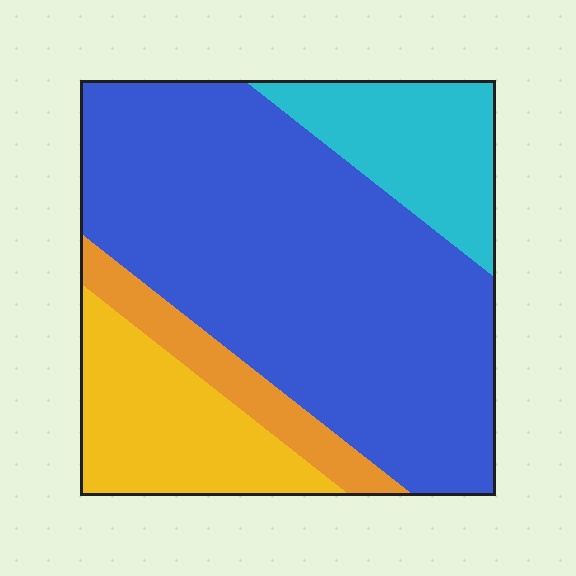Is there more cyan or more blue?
Blue.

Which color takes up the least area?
Orange, at roughly 10%.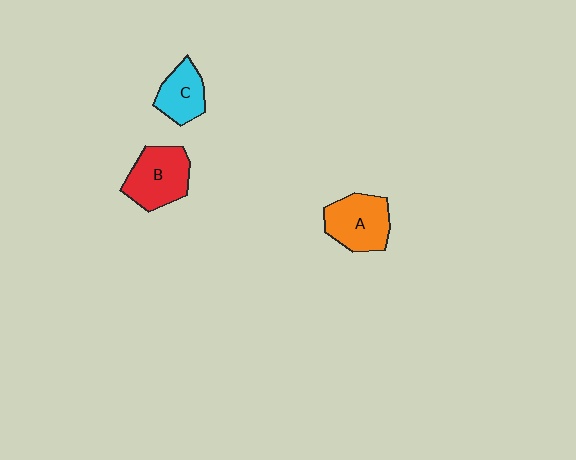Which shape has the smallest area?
Shape C (cyan).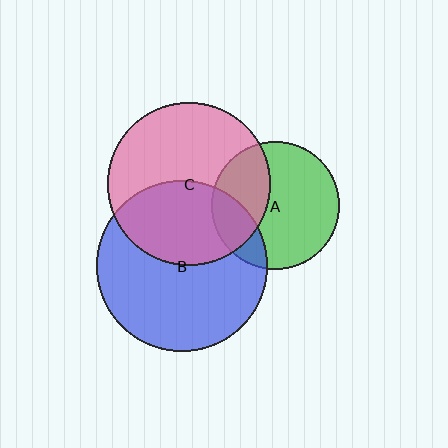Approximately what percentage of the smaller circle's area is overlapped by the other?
Approximately 40%.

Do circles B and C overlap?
Yes.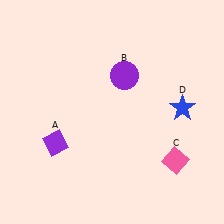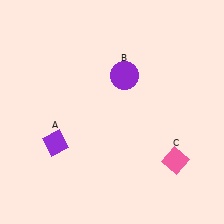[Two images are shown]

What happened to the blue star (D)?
The blue star (D) was removed in Image 2. It was in the top-right area of Image 1.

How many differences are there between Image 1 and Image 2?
There is 1 difference between the two images.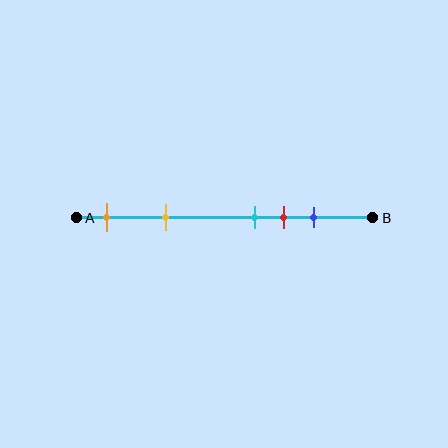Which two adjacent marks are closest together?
The cyan and red marks are the closest adjacent pair.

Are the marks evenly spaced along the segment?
No, the marks are not evenly spaced.